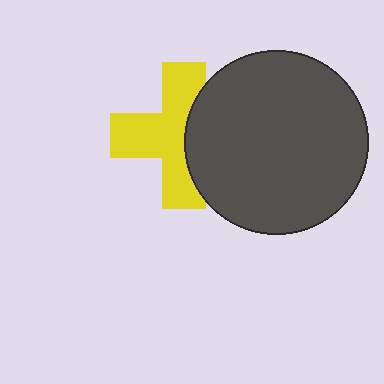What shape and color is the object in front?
The object in front is a dark gray circle.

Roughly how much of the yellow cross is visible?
About half of it is visible (roughly 64%).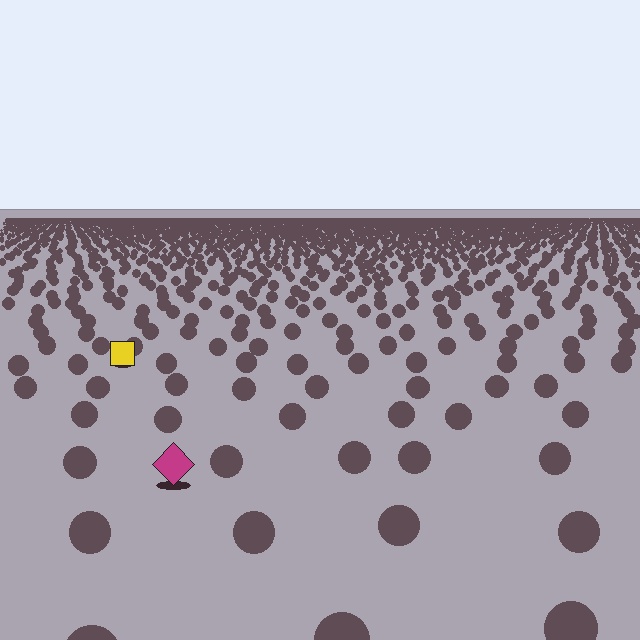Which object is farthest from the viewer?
The yellow square is farthest from the viewer. It appears smaller and the ground texture around it is denser.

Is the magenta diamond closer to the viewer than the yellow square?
Yes. The magenta diamond is closer — you can tell from the texture gradient: the ground texture is coarser near it.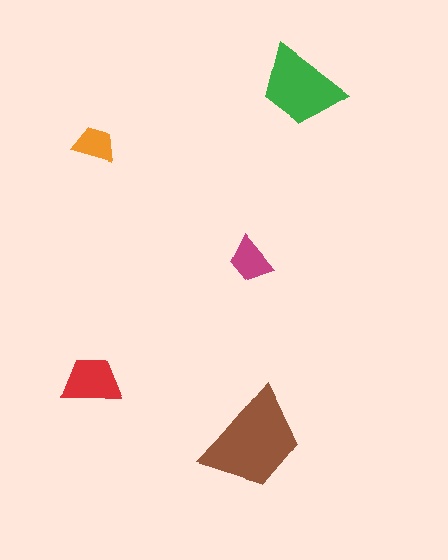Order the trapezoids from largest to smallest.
the brown one, the green one, the red one, the magenta one, the orange one.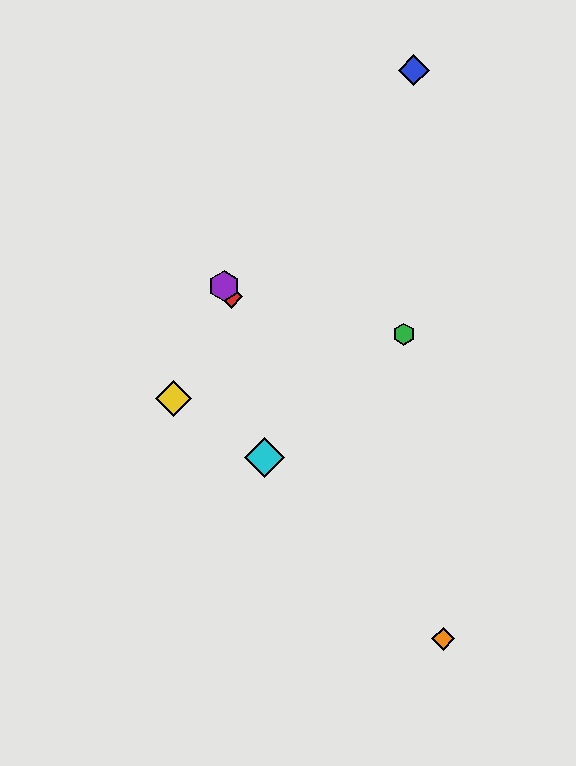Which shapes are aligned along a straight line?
The red diamond, the purple hexagon, the orange diamond are aligned along a straight line.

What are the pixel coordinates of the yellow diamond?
The yellow diamond is at (173, 399).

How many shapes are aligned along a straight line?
3 shapes (the red diamond, the purple hexagon, the orange diamond) are aligned along a straight line.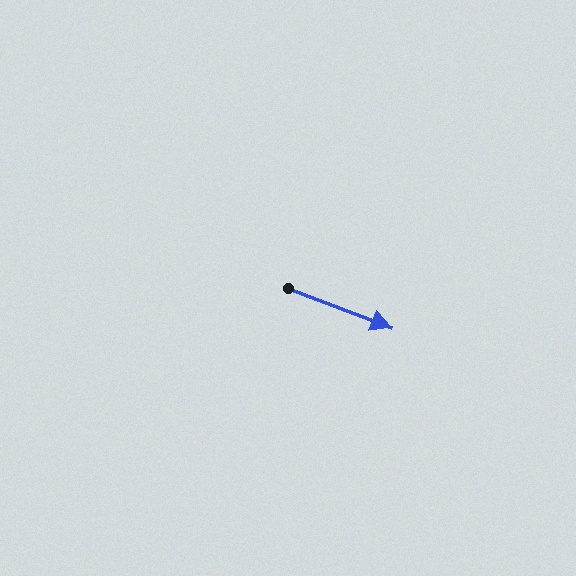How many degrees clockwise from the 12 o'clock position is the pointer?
Approximately 111 degrees.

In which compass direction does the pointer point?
East.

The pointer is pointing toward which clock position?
Roughly 4 o'clock.